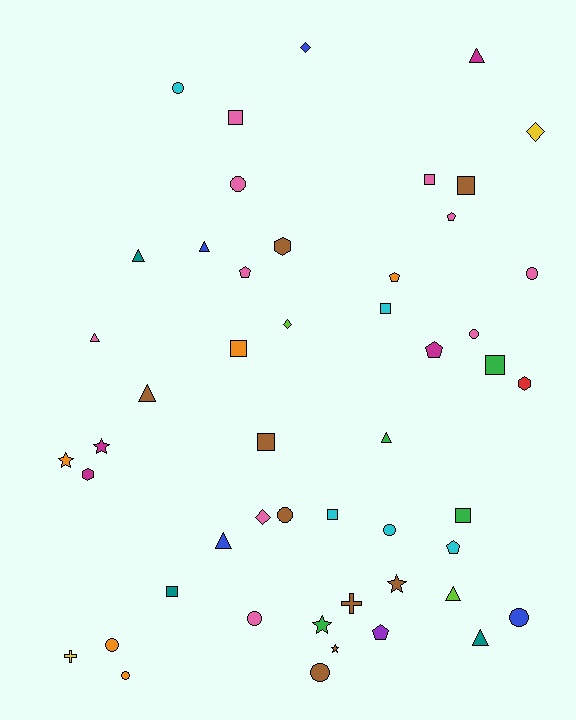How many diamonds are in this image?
There are 4 diamonds.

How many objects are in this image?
There are 50 objects.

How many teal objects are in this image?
There are 3 teal objects.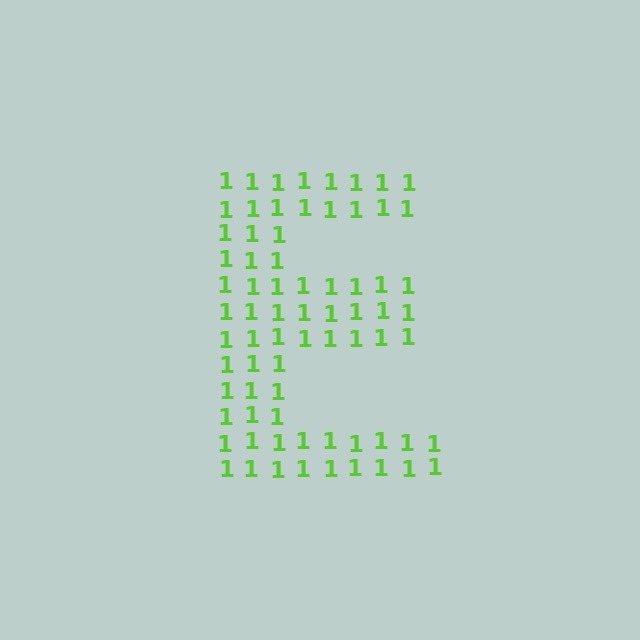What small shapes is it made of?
It is made of small digit 1's.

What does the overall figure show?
The overall figure shows the letter E.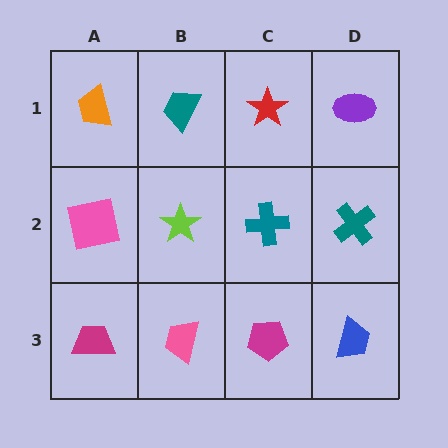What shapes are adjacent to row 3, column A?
A pink square (row 2, column A), a pink trapezoid (row 3, column B).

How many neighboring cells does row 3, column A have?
2.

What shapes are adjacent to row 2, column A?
An orange trapezoid (row 1, column A), a magenta trapezoid (row 3, column A), a lime star (row 2, column B).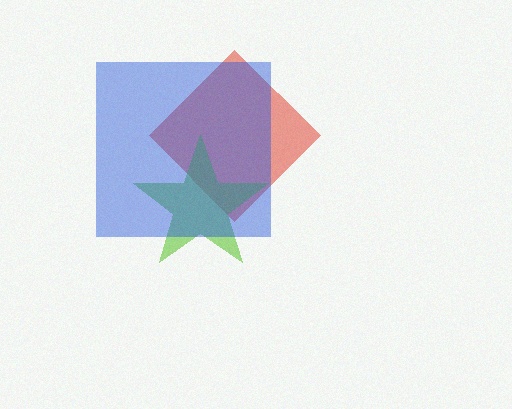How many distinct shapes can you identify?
There are 3 distinct shapes: a red diamond, a lime star, a blue square.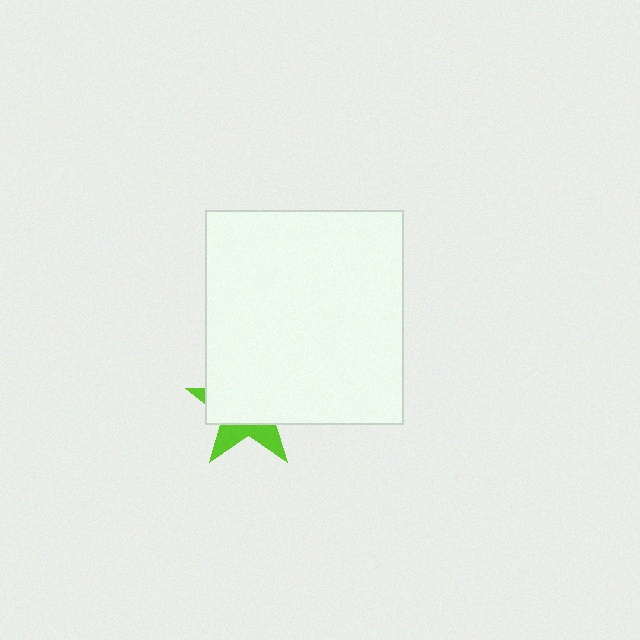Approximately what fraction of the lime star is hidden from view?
Roughly 69% of the lime star is hidden behind the white rectangle.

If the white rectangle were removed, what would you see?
You would see the complete lime star.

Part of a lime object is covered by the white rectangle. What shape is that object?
It is a star.